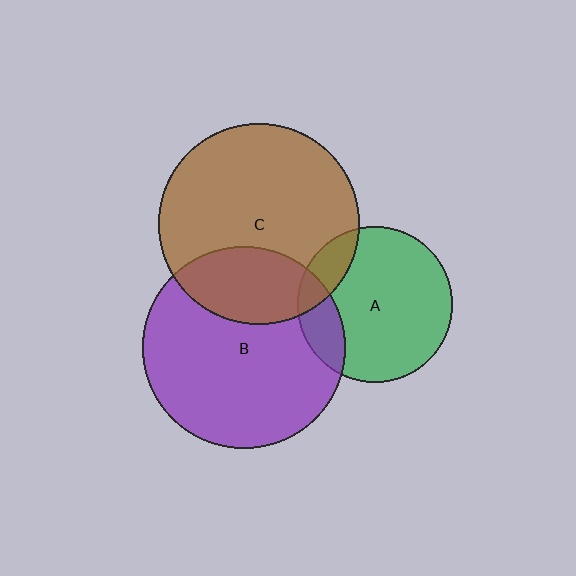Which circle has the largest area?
Circle B (purple).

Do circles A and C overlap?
Yes.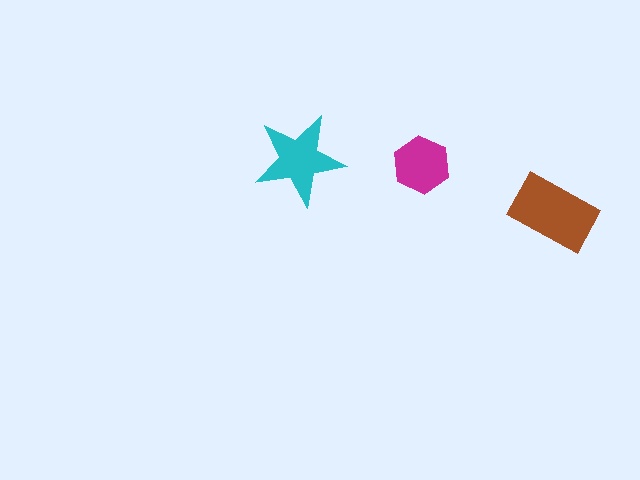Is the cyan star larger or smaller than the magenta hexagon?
Larger.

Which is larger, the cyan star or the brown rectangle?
The brown rectangle.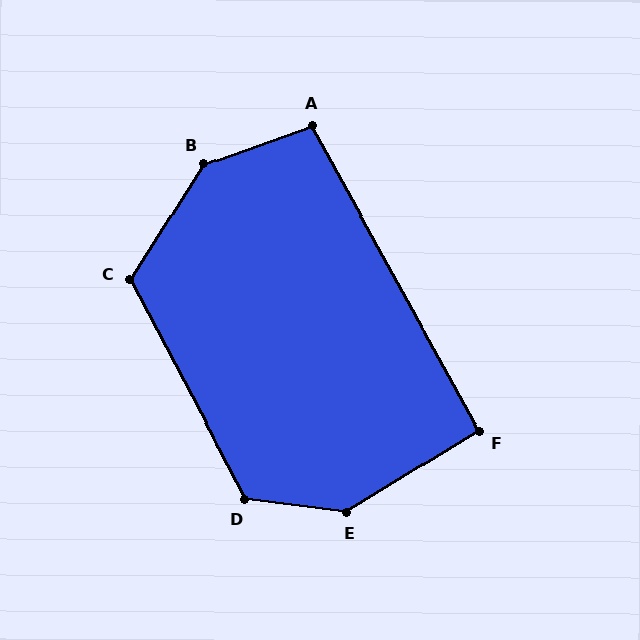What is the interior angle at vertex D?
Approximately 125 degrees (obtuse).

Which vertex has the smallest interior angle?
F, at approximately 93 degrees.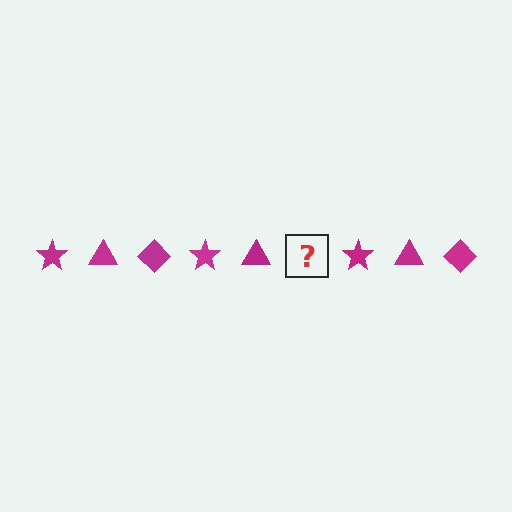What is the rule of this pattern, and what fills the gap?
The rule is that the pattern cycles through star, triangle, diamond shapes in magenta. The gap should be filled with a magenta diamond.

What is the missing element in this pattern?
The missing element is a magenta diamond.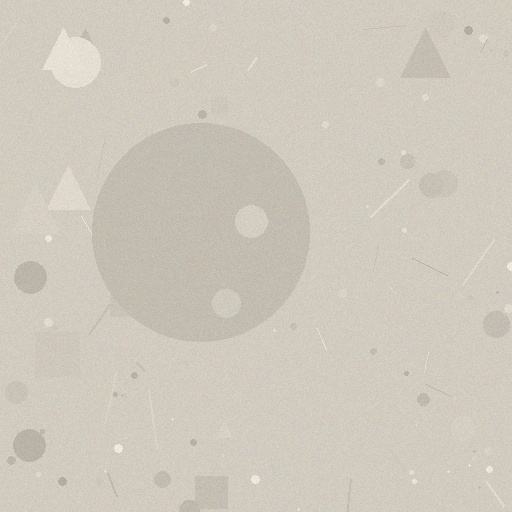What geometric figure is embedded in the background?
A circle is embedded in the background.